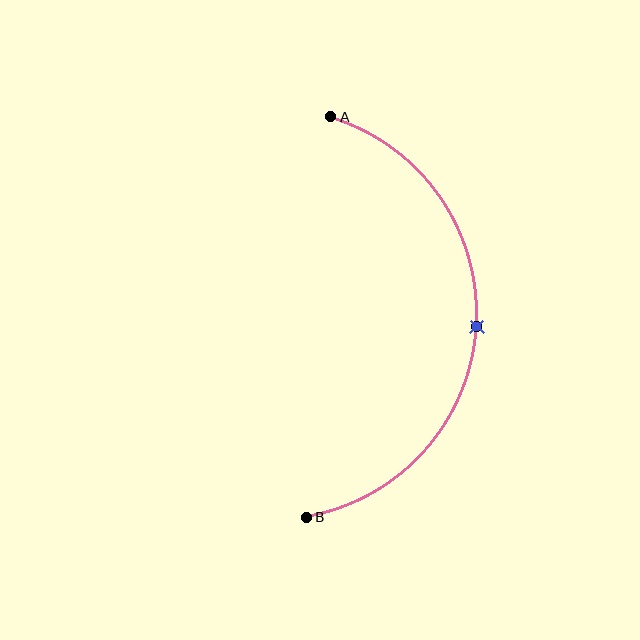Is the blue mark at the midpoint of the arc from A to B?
Yes. The blue mark lies on the arc at equal arc-length from both A and B — it is the arc midpoint.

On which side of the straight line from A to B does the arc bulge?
The arc bulges to the right of the straight line connecting A and B.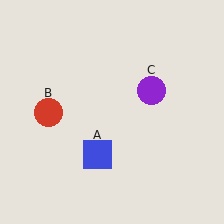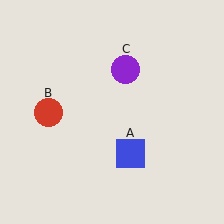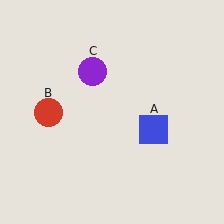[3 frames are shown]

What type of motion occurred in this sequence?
The blue square (object A), purple circle (object C) rotated counterclockwise around the center of the scene.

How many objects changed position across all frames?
2 objects changed position: blue square (object A), purple circle (object C).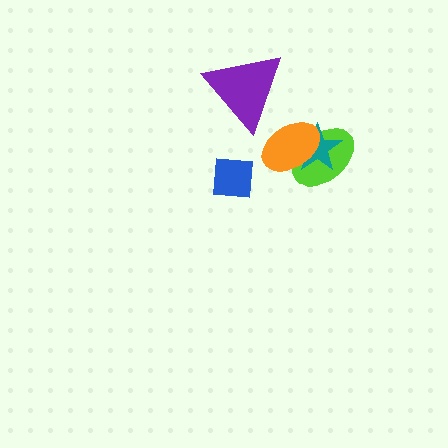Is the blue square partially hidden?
No, no other shape covers it.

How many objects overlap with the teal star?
2 objects overlap with the teal star.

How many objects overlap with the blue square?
0 objects overlap with the blue square.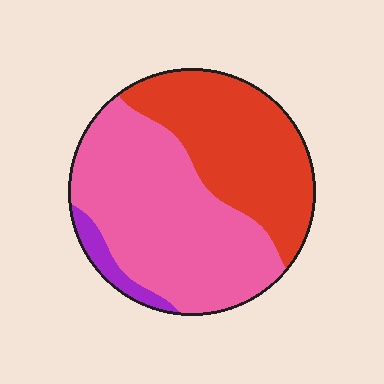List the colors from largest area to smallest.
From largest to smallest: pink, red, purple.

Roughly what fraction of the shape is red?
Red takes up between a third and a half of the shape.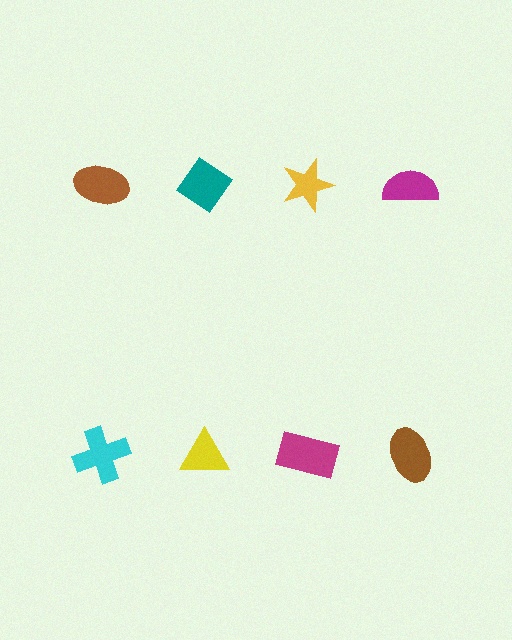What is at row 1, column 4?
A magenta semicircle.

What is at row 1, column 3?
A yellow star.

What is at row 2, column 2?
A yellow triangle.